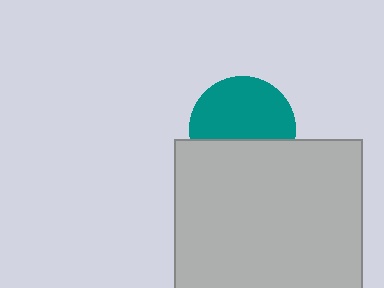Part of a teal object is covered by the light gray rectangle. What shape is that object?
It is a circle.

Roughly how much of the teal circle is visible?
About half of it is visible (roughly 62%).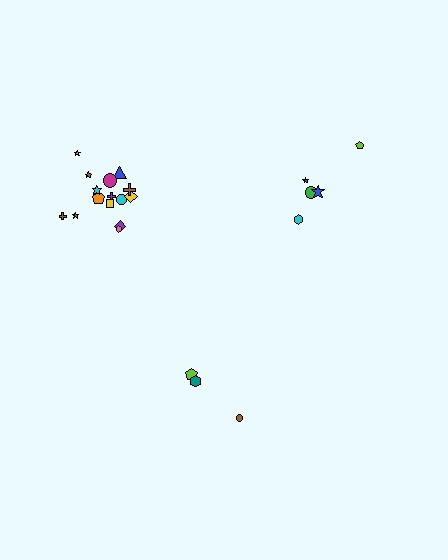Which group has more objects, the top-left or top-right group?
The top-left group.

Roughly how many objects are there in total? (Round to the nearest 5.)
Roughly 25 objects in total.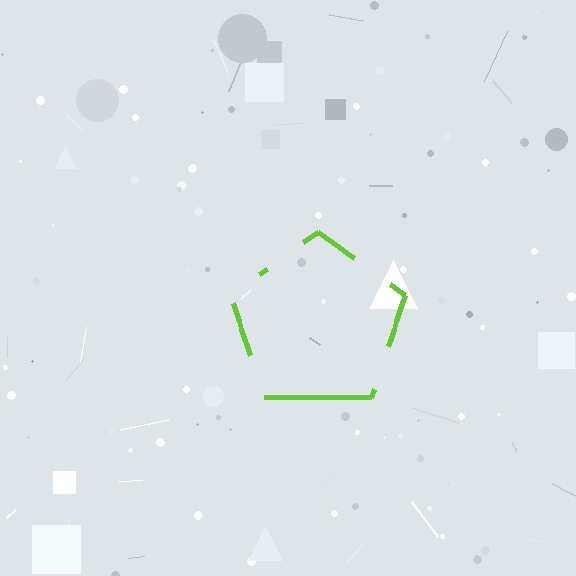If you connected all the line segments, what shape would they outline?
They would outline a pentagon.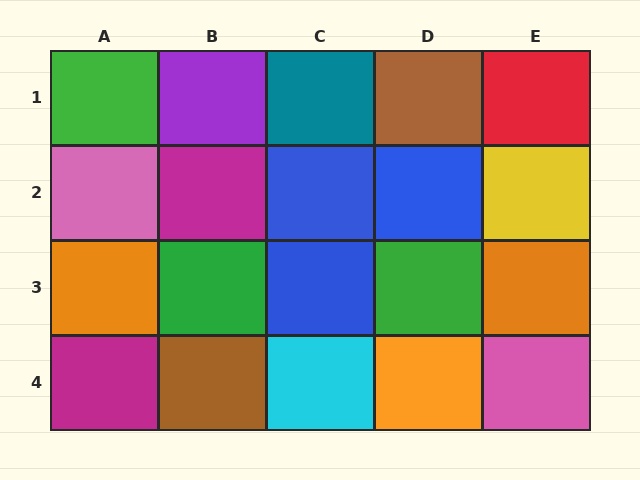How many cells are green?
3 cells are green.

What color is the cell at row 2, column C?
Blue.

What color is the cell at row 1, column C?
Teal.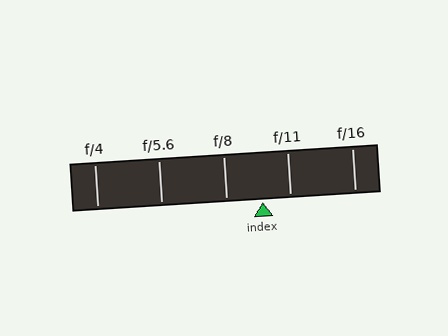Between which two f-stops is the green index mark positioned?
The index mark is between f/8 and f/11.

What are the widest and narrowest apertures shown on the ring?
The widest aperture shown is f/4 and the narrowest is f/16.